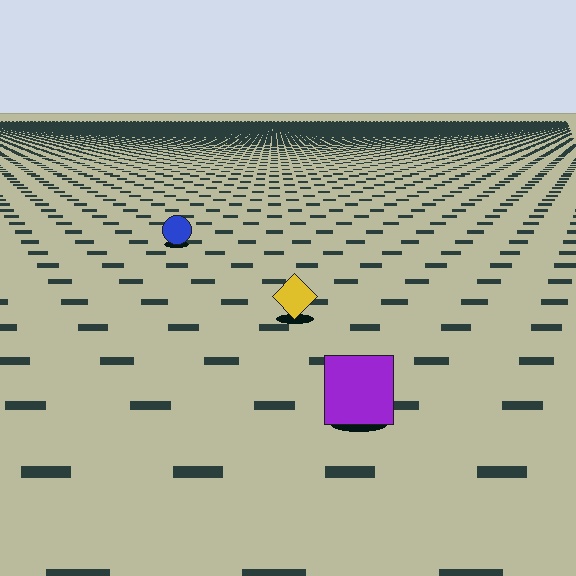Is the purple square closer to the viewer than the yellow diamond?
Yes. The purple square is closer — you can tell from the texture gradient: the ground texture is coarser near it.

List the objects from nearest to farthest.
From nearest to farthest: the purple square, the yellow diamond, the blue circle.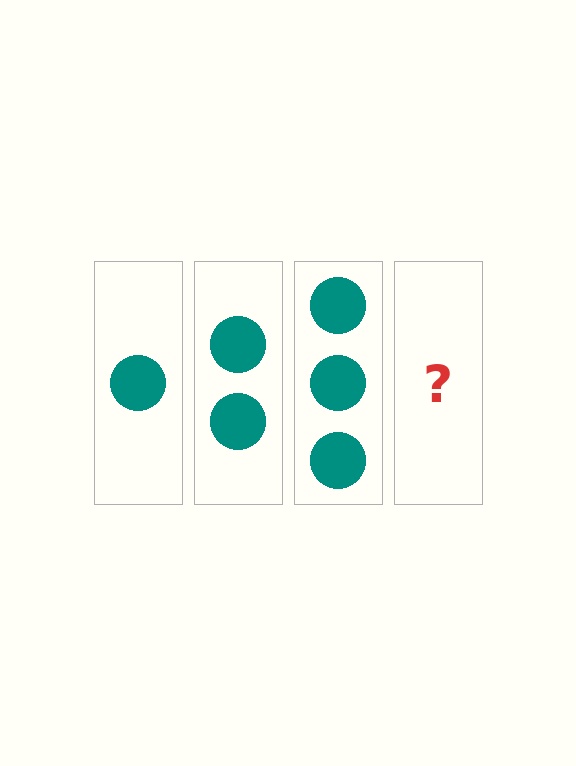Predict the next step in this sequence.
The next step is 4 circles.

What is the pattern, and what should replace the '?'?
The pattern is that each step adds one more circle. The '?' should be 4 circles.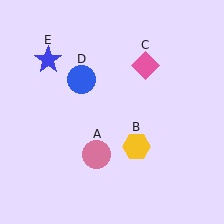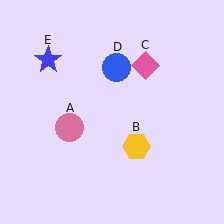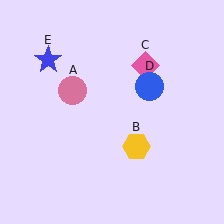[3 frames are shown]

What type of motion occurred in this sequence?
The pink circle (object A), blue circle (object D) rotated clockwise around the center of the scene.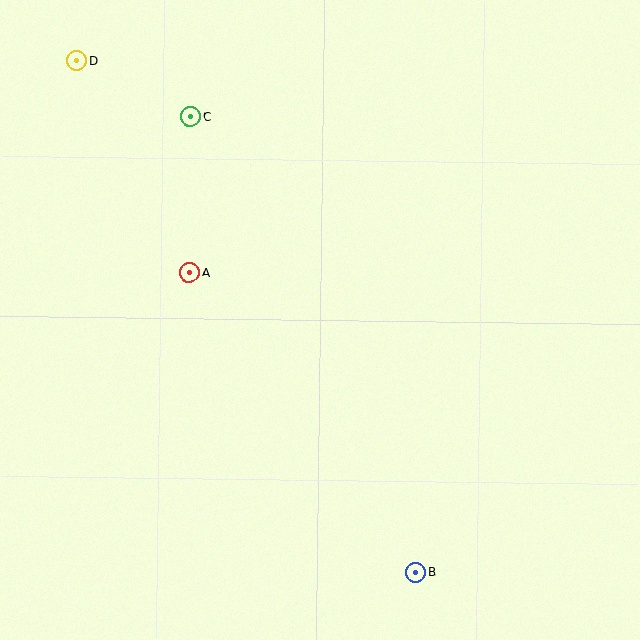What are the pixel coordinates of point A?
Point A is at (189, 272).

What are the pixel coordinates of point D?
Point D is at (77, 61).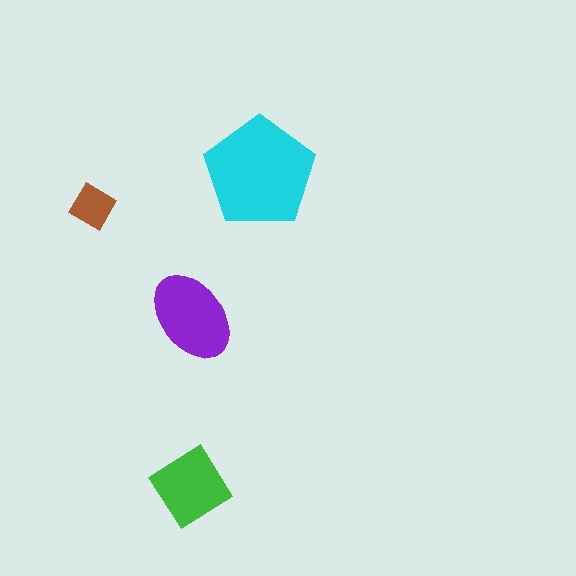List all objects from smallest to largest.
The brown diamond, the green diamond, the purple ellipse, the cyan pentagon.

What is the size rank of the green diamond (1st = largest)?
3rd.